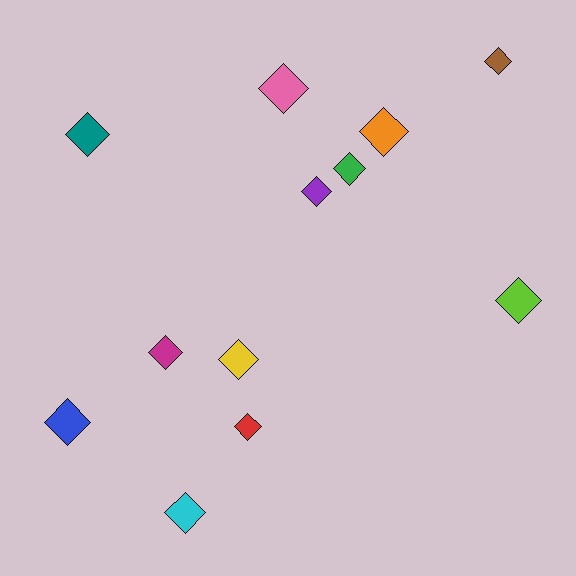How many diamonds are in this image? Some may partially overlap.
There are 12 diamonds.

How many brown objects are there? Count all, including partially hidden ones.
There is 1 brown object.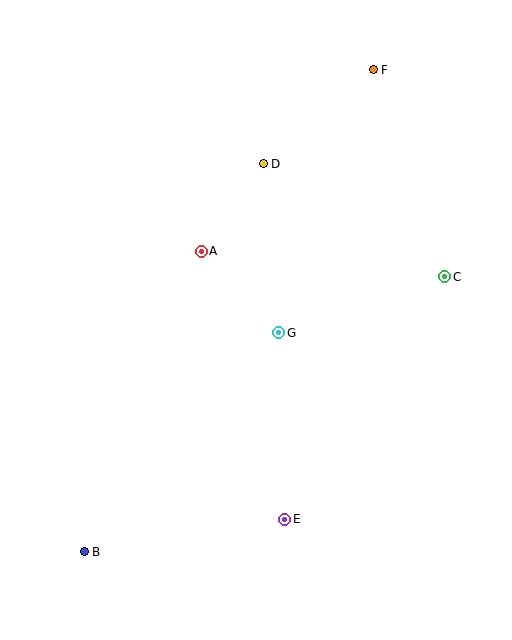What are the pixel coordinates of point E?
Point E is at (285, 519).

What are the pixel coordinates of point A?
Point A is at (201, 251).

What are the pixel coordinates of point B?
Point B is at (84, 552).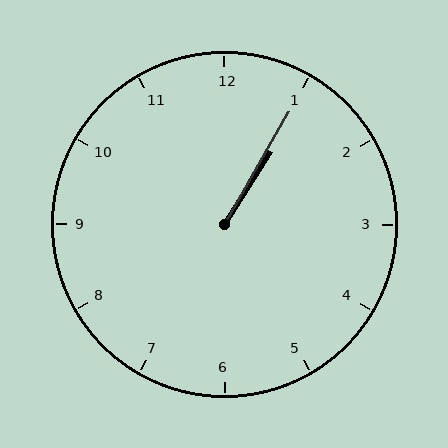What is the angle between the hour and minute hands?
Approximately 2 degrees.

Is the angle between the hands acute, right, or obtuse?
It is acute.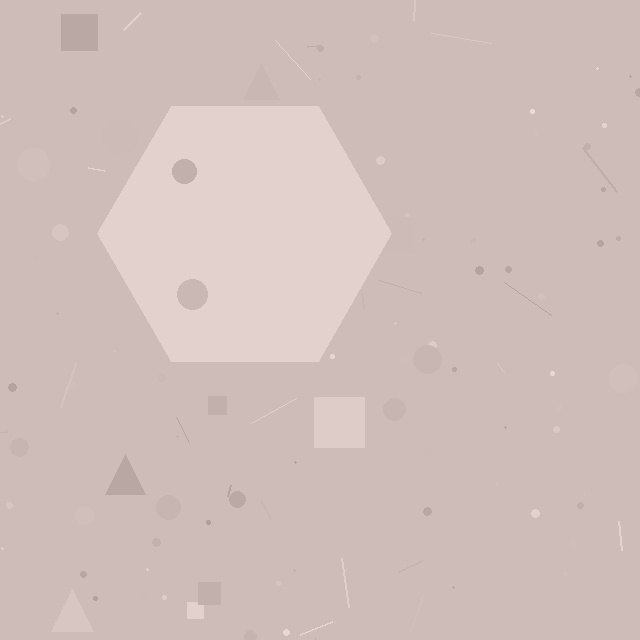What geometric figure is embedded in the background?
A hexagon is embedded in the background.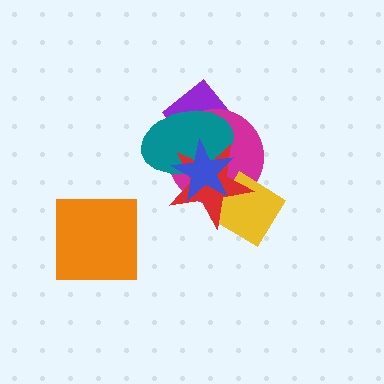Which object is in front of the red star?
The blue star is in front of the red star.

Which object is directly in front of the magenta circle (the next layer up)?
The teal ellipse is directly in front of the magenta circle.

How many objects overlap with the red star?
5 objects overlap with the red star.